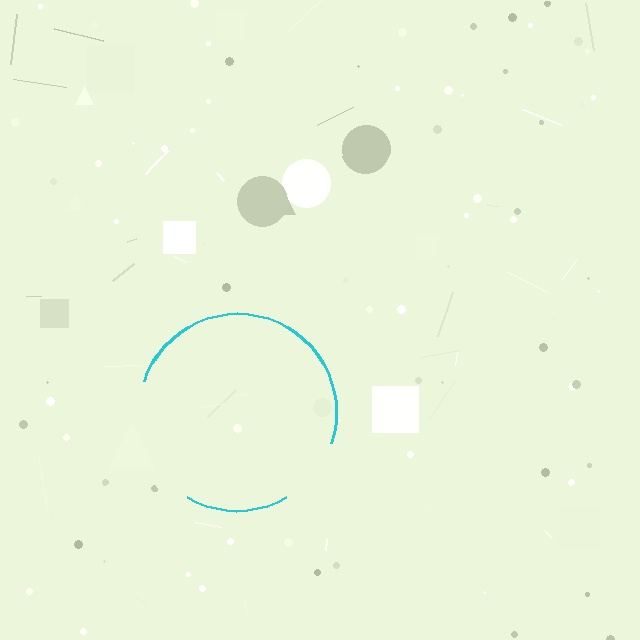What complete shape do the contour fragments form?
The contour fragments form a circle.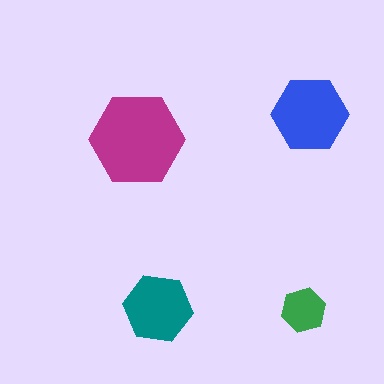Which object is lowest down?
The green hexagon is bottommost.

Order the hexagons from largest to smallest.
the magenta one, the blue one, the teal one, the green one.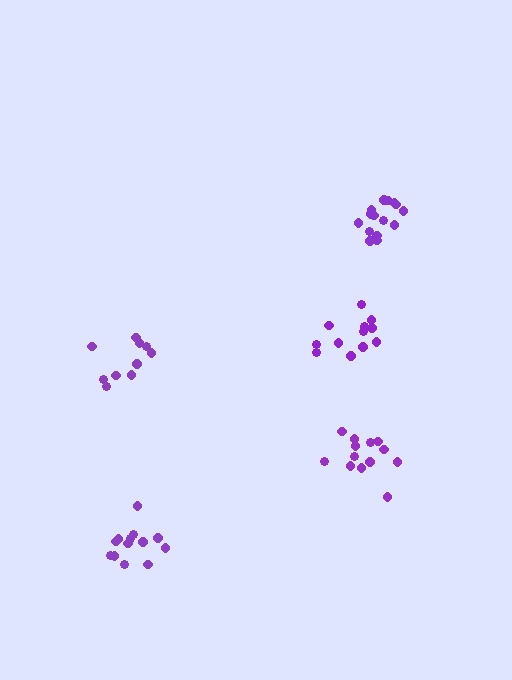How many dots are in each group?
Group 1: 13 dots, Group 2: 12 dots, Group 3: 15 dots, Group 4: 13 dots, Group 5: 10 dots (63 total).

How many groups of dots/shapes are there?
There are 5 groups.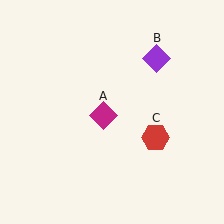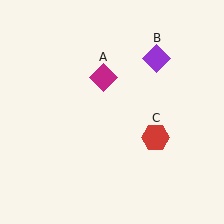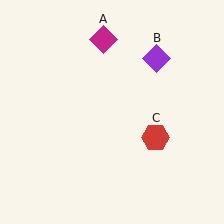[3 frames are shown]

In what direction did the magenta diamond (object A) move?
The magenta diamond (object A) moved up.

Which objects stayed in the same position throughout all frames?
Purple diamond (object B) and red hexagon (object C) remained stationary.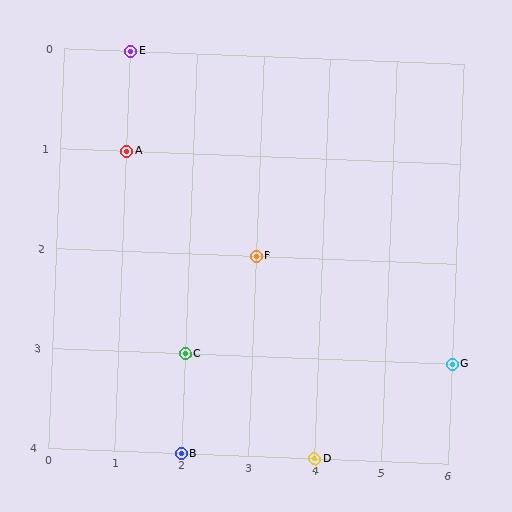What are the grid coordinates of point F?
Point F is at grid coordinates (3, 2).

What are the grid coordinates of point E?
Point E is at grid coordinates (1, 0).